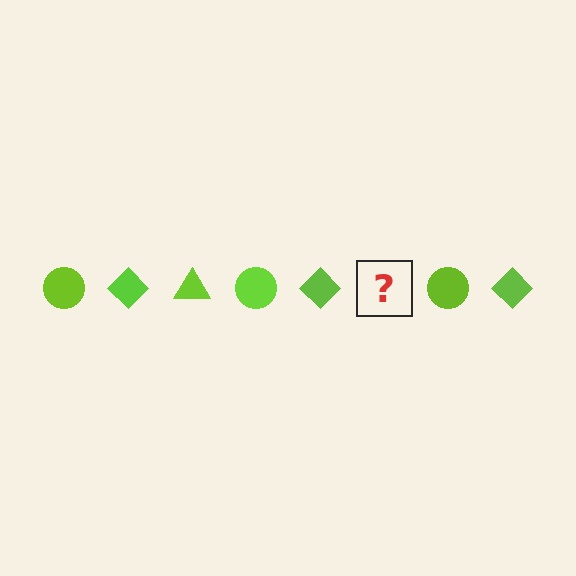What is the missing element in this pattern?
The missing element is a lime triangle.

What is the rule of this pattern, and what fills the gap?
The rule is that the pattern cycles through circle, diamond, triangle shapes in lime. The gap should be filled with a lime triangle.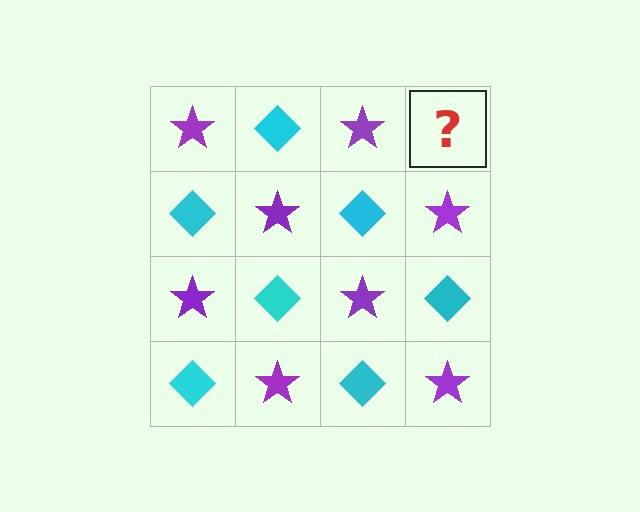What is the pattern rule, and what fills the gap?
The rule is that it alternates purple star and cyan diamond in a checkerboard pattern. The gap should be filled with a cyan diamond.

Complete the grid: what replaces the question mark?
The question mark should be replaced with a cyan diamond.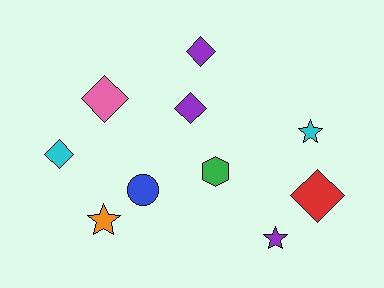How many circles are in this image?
There is 1 circle.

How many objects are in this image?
There are 10 objects.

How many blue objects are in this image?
There is 1 blue object.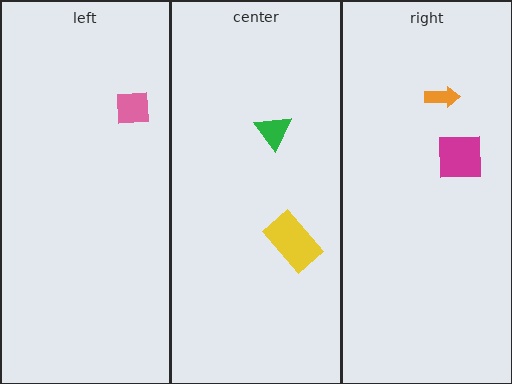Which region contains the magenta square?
The right region.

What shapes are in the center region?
The green triangle, the yellow rectangle.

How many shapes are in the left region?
1.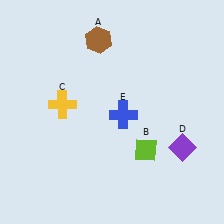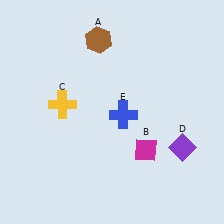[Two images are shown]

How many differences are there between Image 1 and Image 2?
There is 1 difference between the two images.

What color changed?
The diamond (B) changed from lime in Image 1 to magenta in Image 2.